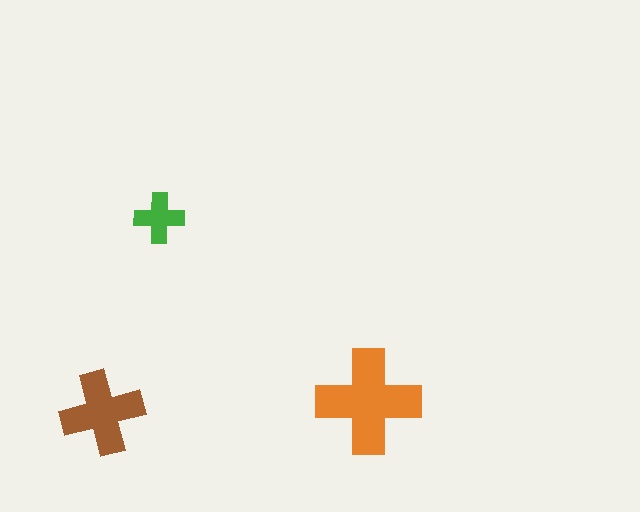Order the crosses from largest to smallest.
the orange one, the brown one, the green one.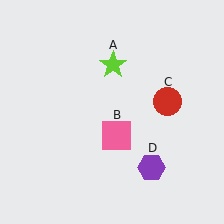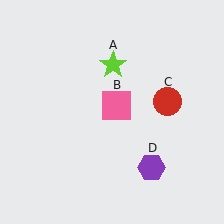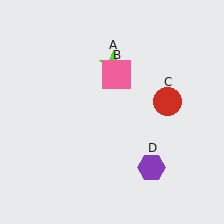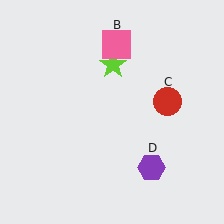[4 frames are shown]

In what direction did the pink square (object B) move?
The pink square (object B) moved up.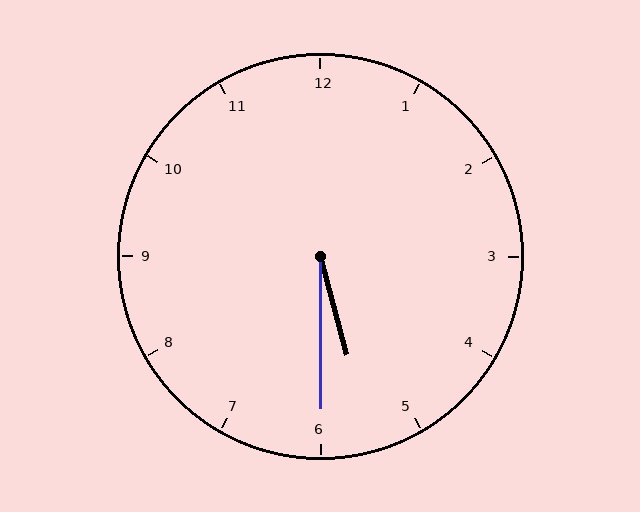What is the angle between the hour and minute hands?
Approximately 15 degrees.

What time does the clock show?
5:30.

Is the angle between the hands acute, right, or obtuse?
It is acute.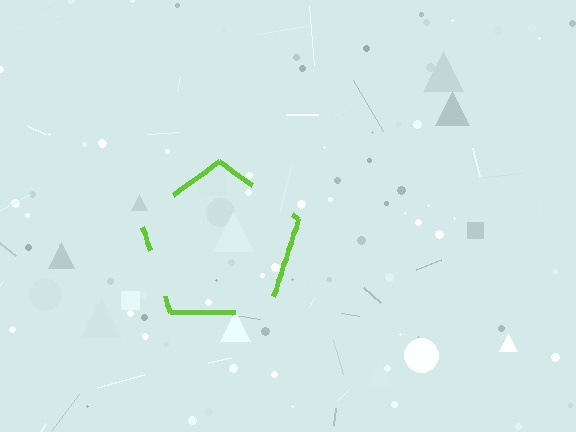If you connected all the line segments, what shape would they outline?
They would outline a pentagon.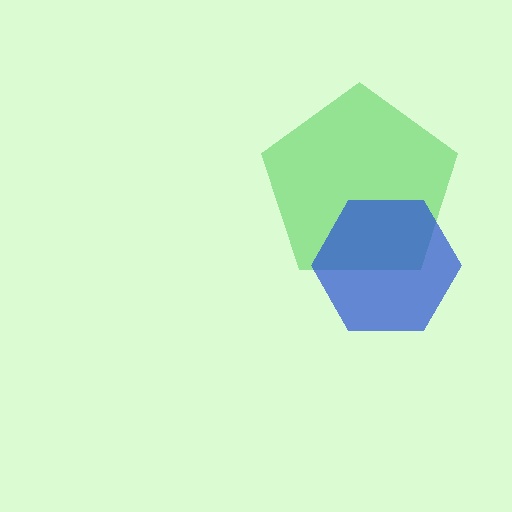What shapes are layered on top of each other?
The layered shapes are: a green pentagon, a blue hexagon.